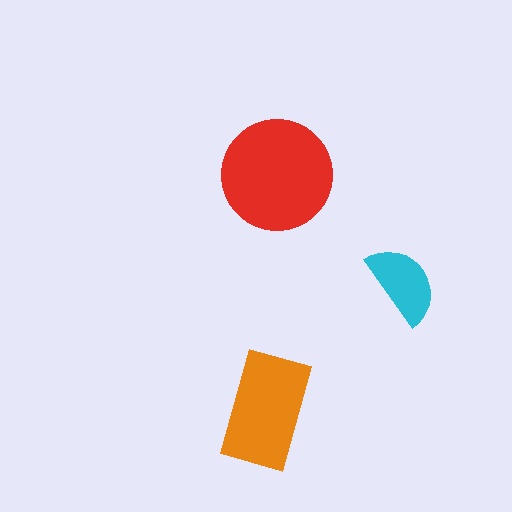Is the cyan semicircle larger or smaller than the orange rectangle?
Smaller.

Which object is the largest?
The red circle.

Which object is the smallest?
The cyan semicircle.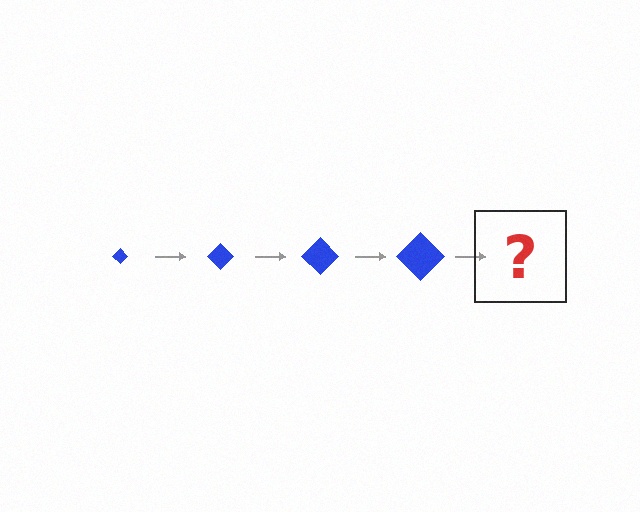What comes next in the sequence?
The next element should be a blue diamond, larger than the previous one.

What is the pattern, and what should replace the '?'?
The pattern is that the diamond gets progressively larger each step. The '?' should be a blue diamond, larger than the previous one.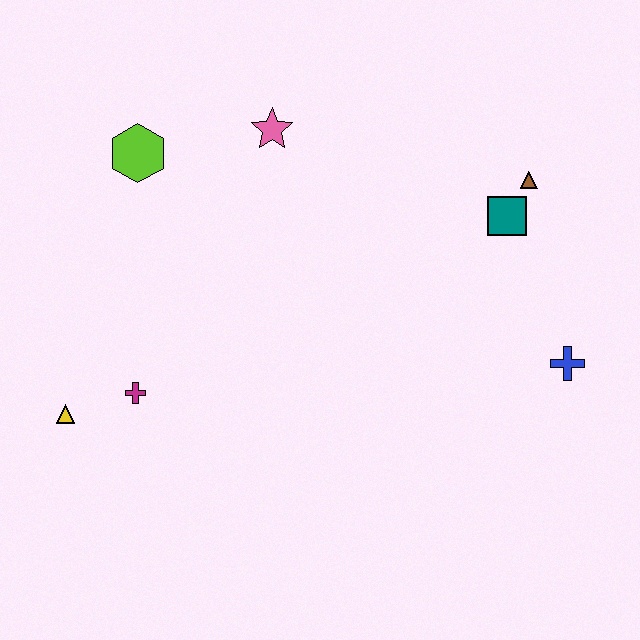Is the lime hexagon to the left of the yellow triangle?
No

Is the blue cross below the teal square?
Yes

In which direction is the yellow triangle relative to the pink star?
The yellow triangle is below the pink star.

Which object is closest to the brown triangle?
The teal square is closest to the brown triangle.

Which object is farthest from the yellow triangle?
The brown triangle is farthest from the yellow triangle.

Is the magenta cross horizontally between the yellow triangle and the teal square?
Yes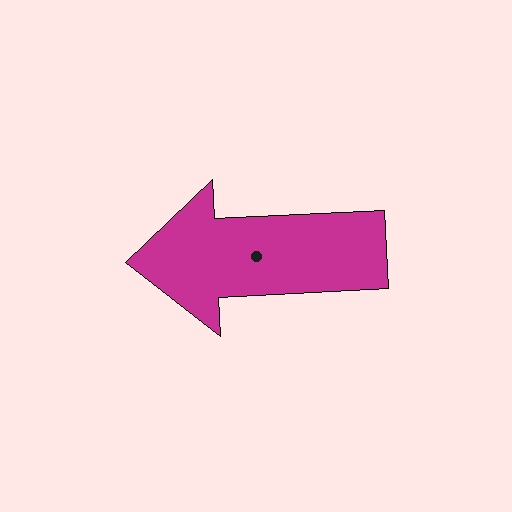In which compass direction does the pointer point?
West.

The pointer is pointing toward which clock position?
Roughly 9 o'clock.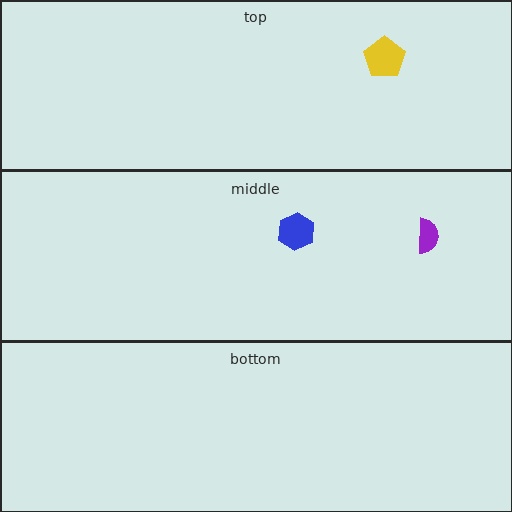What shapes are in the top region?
The yellow pentagon.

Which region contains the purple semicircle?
The middle region.